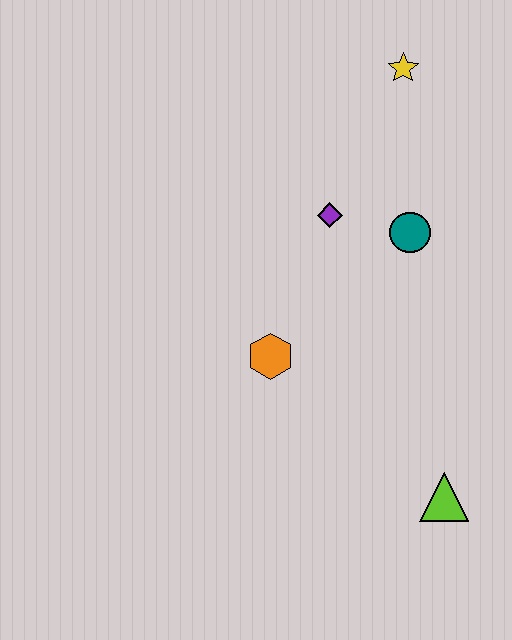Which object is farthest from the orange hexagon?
The yellow star is farthest from the orange hexagon.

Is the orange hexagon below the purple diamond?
Yes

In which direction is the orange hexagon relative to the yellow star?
The orange hexagon is below the yellow star.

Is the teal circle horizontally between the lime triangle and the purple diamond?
Yes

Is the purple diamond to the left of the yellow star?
Yes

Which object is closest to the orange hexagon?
The purple diamond is closest to the orange hexagon.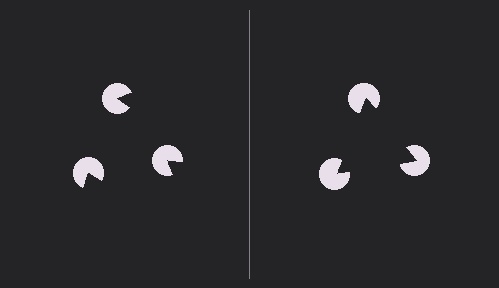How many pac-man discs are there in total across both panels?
6 — 3 on each side.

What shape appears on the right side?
An illusory triangle.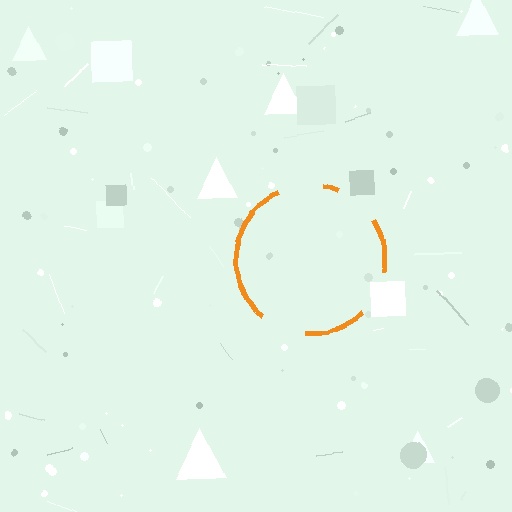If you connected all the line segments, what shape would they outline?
They would outline a circle.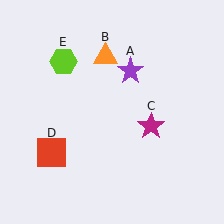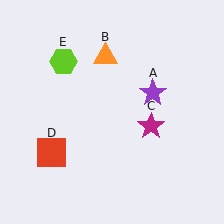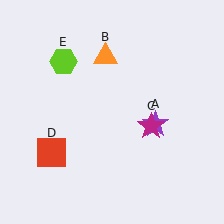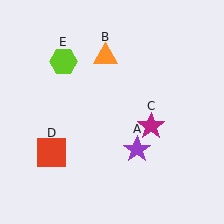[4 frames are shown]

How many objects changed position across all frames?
1 object changed position: purple star (object A).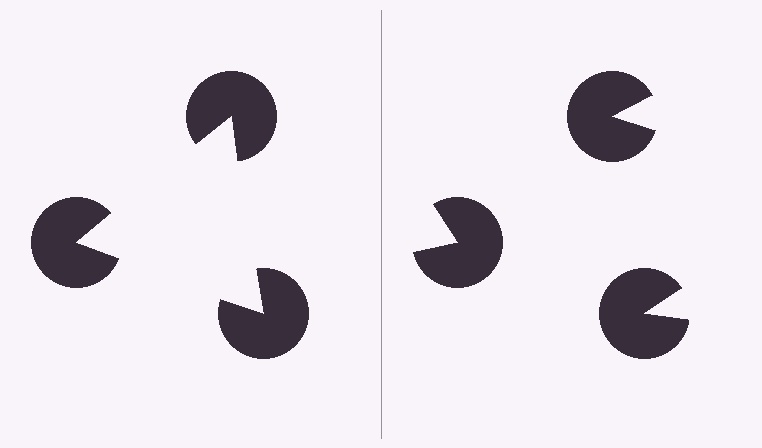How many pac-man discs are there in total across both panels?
6 — 3 on each side.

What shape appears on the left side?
An illusory triangle.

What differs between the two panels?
The pac-man discs are positioned identically on both sides; only the wedge orientations differ. On the left they align to a triangle; on the right they are misaligned.